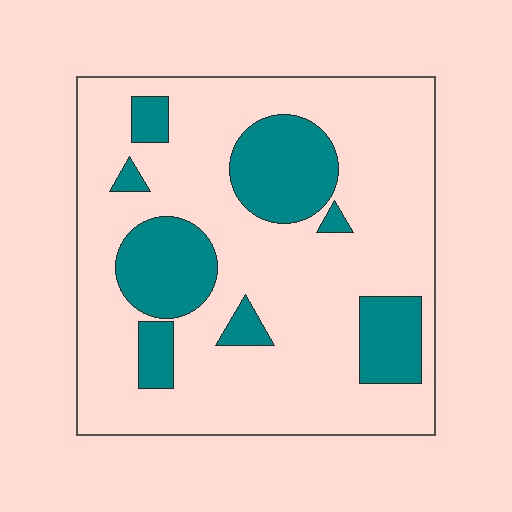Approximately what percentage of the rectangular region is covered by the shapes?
Approximately 25%.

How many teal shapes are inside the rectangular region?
8.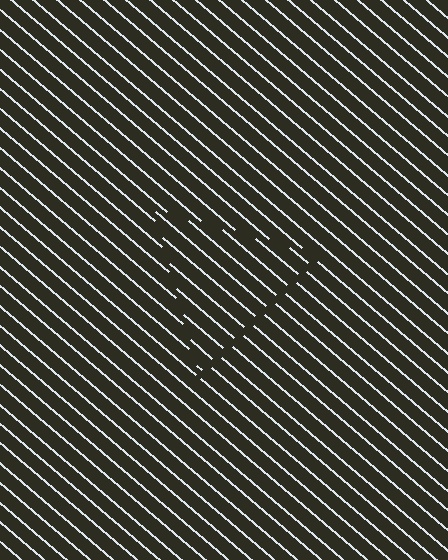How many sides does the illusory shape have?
3 sides — the line-ends trace a triangle.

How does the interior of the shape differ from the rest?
The interior of the shape contains the same grating, shifted by half a period — the contour is defined by the phase discontinuity where line-ends from the inner and outer gratings abut.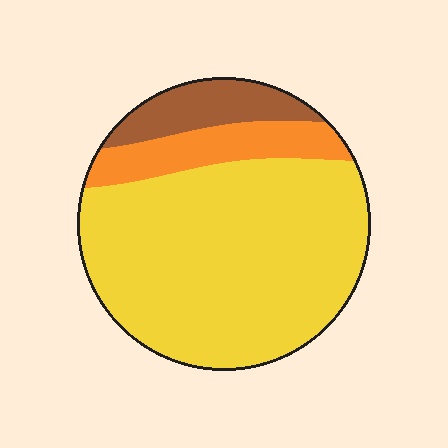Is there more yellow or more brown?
Yellow.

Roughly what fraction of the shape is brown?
Brown takes up about one eighth (1/8) of the shape.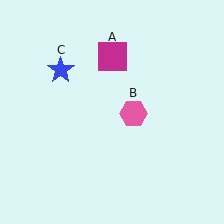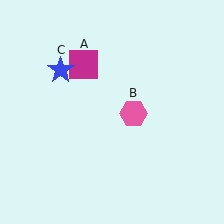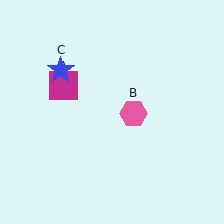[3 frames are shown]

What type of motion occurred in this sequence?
The magenta square (object A) rotated counterclockwise around the center of the scene.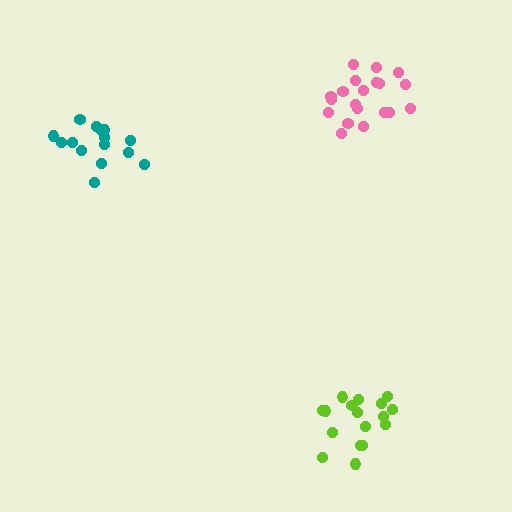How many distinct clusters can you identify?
There are 3 distinct clusters.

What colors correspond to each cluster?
The clusters are colored: pink, teal, lime.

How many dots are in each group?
Group 1: 20 dots, Group 2: 15 dots, Group 3: 17 dots (52 total).